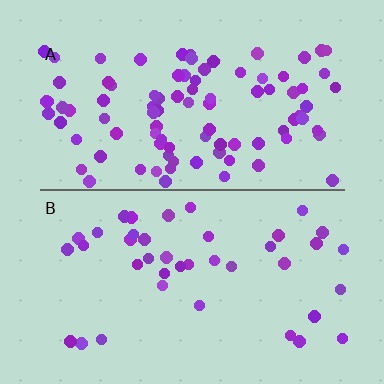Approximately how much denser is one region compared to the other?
Approximately 2.3× — region A over region B.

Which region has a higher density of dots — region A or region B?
A (the top).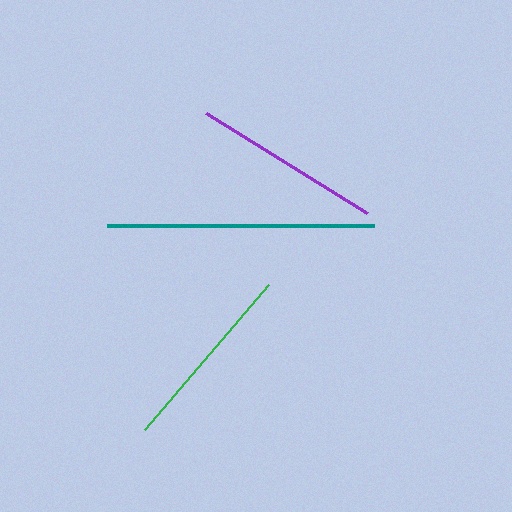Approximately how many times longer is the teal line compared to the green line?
The teal line is approximately 1.4 times the length of the green line.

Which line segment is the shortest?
The purple line is the shortest at approximately 190 pixels.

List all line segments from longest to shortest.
From longest to shortest: teal, green, purple.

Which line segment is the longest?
The teal line is the longest at approximately 267 pixels.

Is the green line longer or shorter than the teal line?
The teal line is longer than the green line.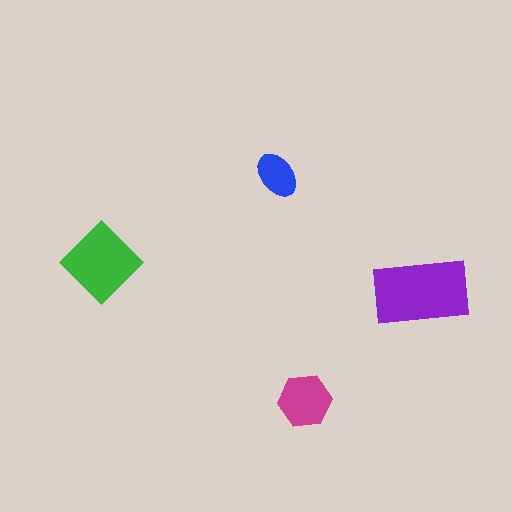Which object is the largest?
The purple rectangle.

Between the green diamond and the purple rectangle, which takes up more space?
The purple rectangle.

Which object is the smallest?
The blue ellipse.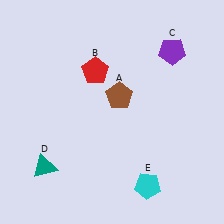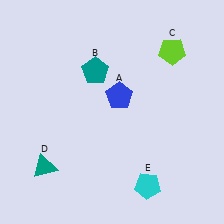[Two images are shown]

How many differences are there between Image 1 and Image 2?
There are 3 differences between the two images.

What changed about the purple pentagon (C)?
In Image 1, C is purple. In Image 2, it changed to lime.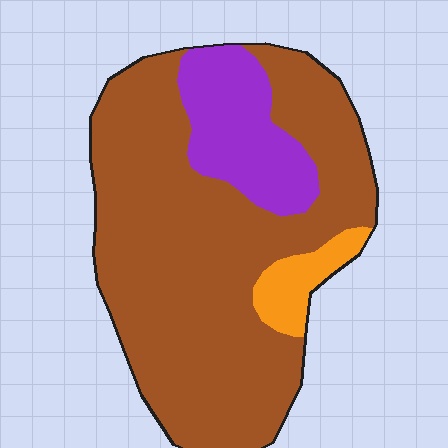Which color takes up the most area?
Brown, at roughly 75%.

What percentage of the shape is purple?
Purple covers about 15% of the shape.